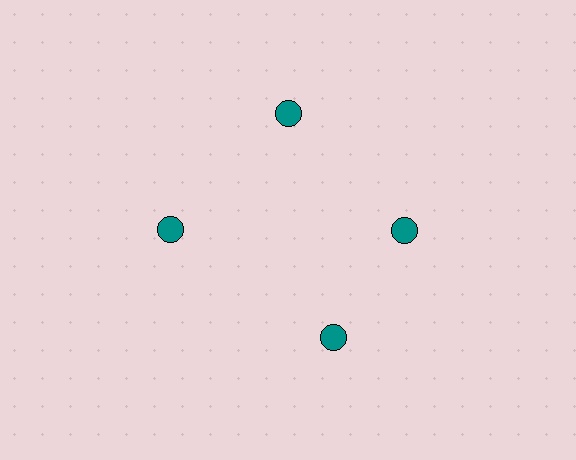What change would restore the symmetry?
The symmetry would be restored by rotating it back into even spacing with its neighbors so that all 4 circles sit at equal angles and equal distance from the center.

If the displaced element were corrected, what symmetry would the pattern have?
It would have 4-fold rotational symmetry — the pattern would map onto itself every 90 degrees.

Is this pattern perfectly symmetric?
No. The 4 teal circles are arranged in a ring, but one element near the 6 o'clock position is rotated out of alignment along the ring, breaking the 4-fold rotational symmetry.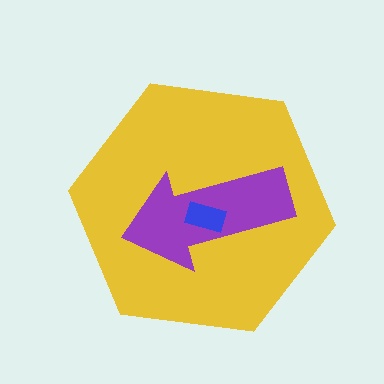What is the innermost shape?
The blue rectangle.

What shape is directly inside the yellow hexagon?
The purple arrow.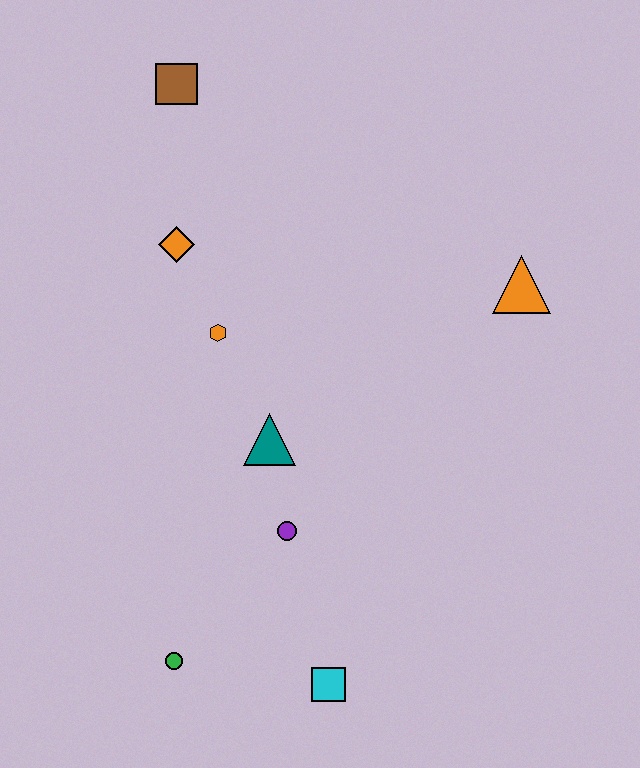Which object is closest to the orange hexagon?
The orange diamond is closest to the orange hexagon.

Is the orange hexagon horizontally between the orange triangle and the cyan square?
No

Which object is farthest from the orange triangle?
The green circle is farthest from the orange triangle.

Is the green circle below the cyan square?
No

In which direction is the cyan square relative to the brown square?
The cyan square is below the brown square.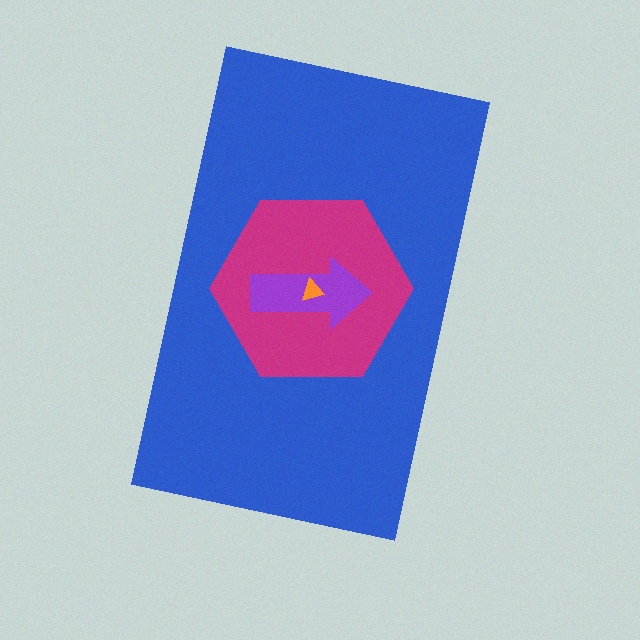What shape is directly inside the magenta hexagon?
The purple arrow.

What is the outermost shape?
The blue rectangle.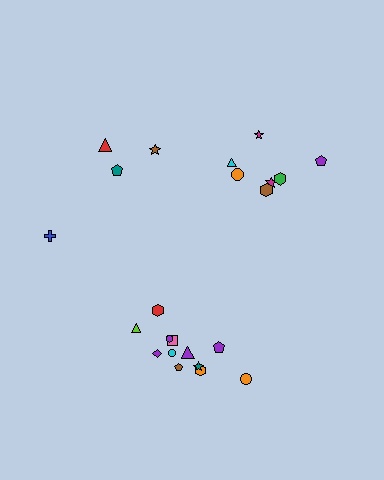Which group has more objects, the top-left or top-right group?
The top-right group.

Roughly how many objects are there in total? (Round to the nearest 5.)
Roughly 25 objects in total.